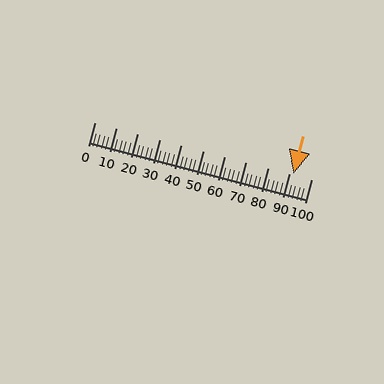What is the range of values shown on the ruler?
The ruler shows values from 0 to 100.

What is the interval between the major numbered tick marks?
The major tick marks are spaced 10 units apart.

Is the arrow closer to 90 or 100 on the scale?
The arrow is closer to 90.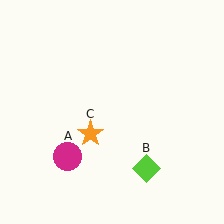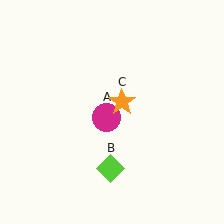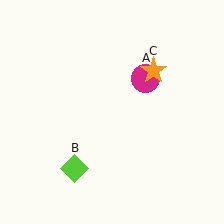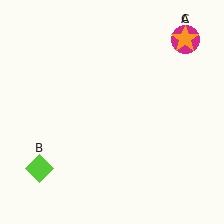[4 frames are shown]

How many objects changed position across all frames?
3 objects changed position: magenta circle (object A), lime diamond (object B), orange star (object C).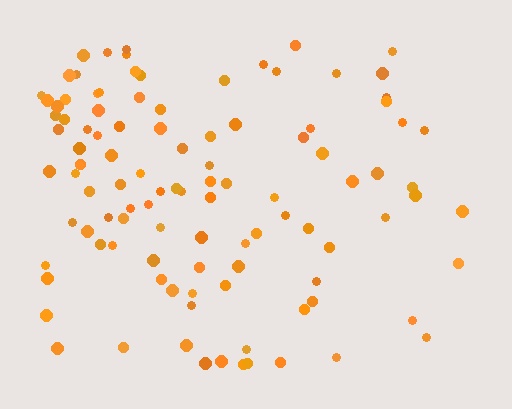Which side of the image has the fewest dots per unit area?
The right.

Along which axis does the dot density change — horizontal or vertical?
Horizontal.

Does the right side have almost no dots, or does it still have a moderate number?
Still a moderate number, just noticeably fewer than the left.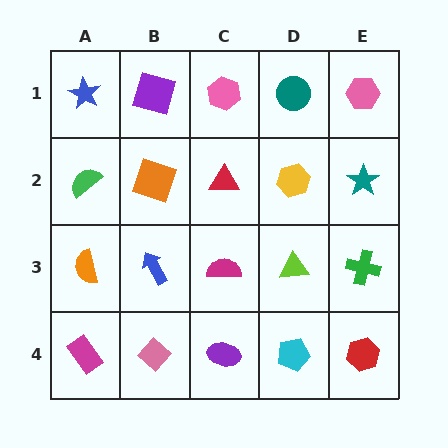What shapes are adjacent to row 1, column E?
A teal star (row 2, column E), a teal circle (row 1, column D).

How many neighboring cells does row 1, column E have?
2.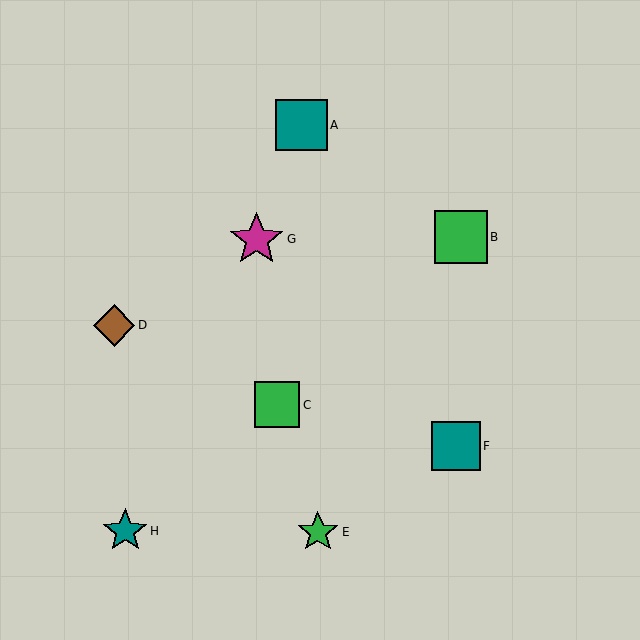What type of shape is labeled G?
Shape G is a magenta star.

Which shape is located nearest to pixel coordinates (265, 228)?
The magenta star (labeled G) at (257, 239) is nearest to that location.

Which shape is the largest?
The magenta star (labeled G) is the largest.